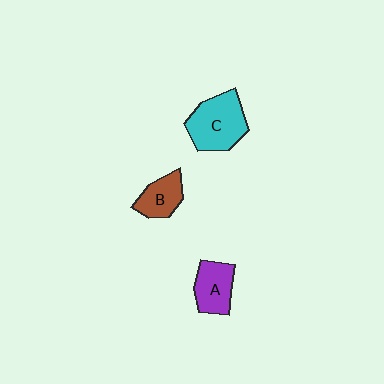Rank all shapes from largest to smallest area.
From largest to smallest: C (cyan), A (purple), B (brown).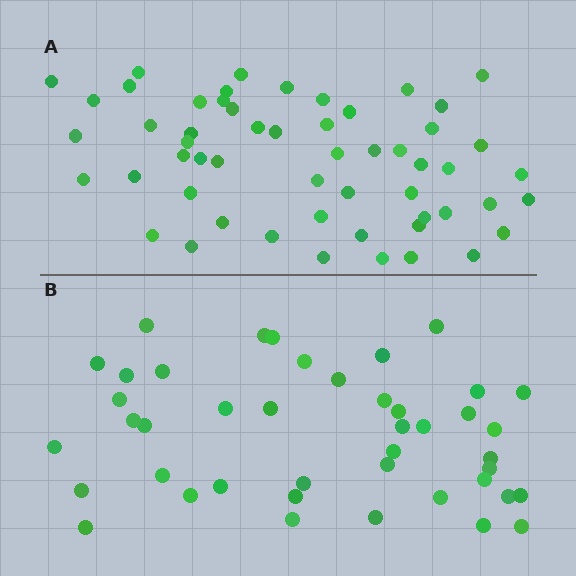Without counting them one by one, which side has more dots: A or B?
Region A (the top region) has more dots.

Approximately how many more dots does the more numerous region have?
Region A has roughly 12 or so more dots than region B.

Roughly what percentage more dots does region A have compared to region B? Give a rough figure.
About 30% more.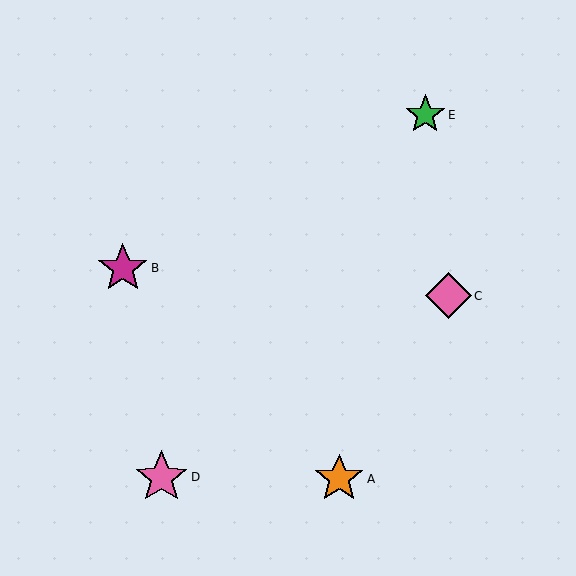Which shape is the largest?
The pink star (labeled D) is the largest.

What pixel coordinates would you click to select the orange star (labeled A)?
Click at (339, 479) to select the orange star A.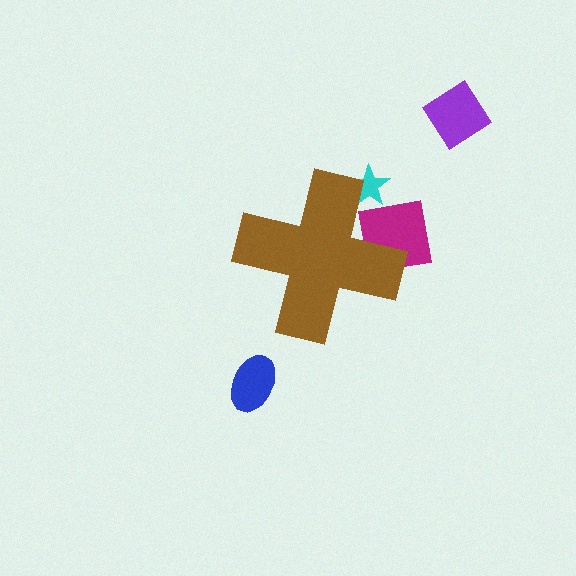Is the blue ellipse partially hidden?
No, the blue ellipse is fully visible.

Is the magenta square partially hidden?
Yes, the magenta square is partially hidden behind the brown cross.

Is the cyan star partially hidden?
Yes, the cyan star is partially hidden behind the brown cross.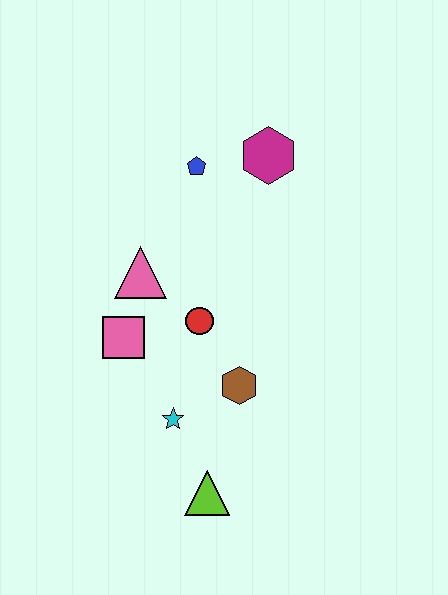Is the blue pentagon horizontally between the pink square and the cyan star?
No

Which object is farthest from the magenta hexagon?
The lime triangle is farthest from the magenta hexagon.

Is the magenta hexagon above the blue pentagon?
Yes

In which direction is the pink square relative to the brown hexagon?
The pink square is to the left of the brown hexagon.